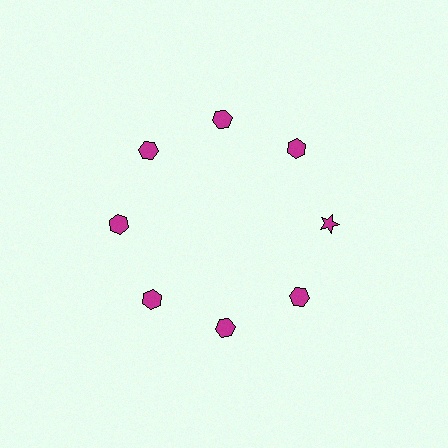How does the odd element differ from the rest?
It has a different shape: star instead of hexagon.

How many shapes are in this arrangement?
There are 8 shapes arranged in a ring pattern.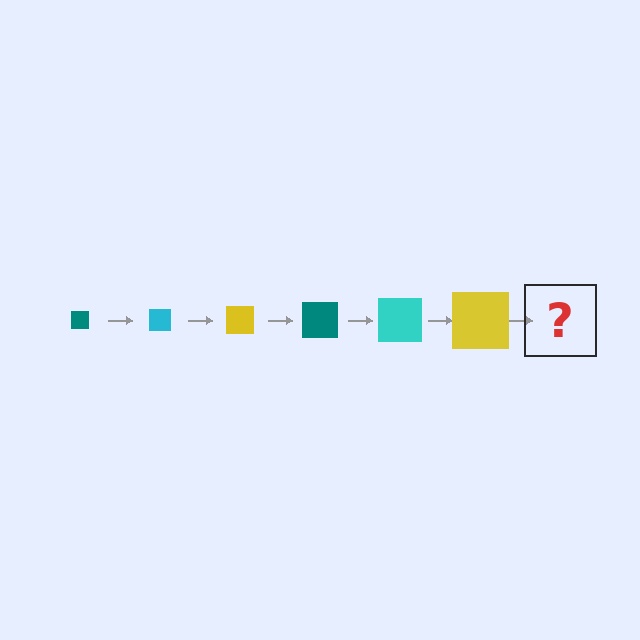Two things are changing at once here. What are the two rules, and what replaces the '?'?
The two rules are that the square grows larger each step and the color cycles through teal, cyan, and yellow. The '?' should be a teal square, larger than the previous one.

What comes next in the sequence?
The next element should be a teal square, larger than the previous one.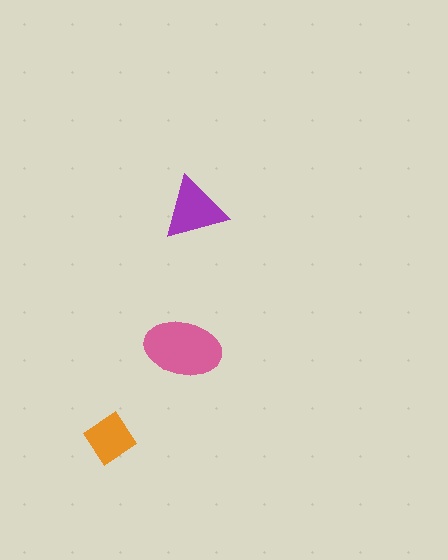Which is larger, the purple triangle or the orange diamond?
The purple triangle.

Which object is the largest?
The pink ellipse.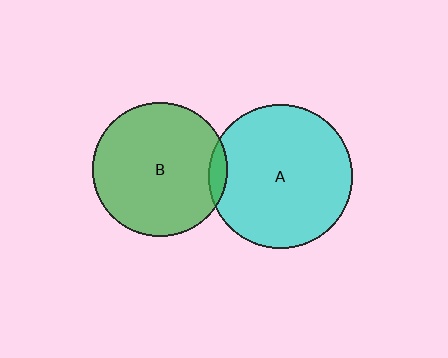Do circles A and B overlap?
Yes.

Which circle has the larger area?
Circle A (cyan).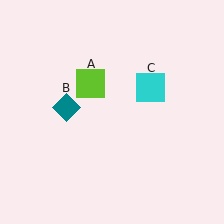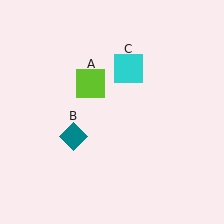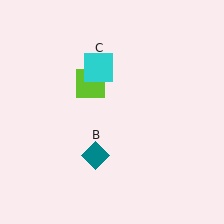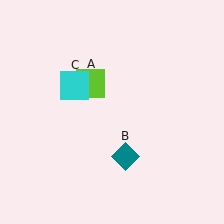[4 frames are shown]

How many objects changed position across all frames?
2 objects changed position: teal diamond (object B), cyan square (object C).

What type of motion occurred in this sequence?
The teal diamond (object B), cyan square (object C) rotated counterclockwise around the center of the scene.